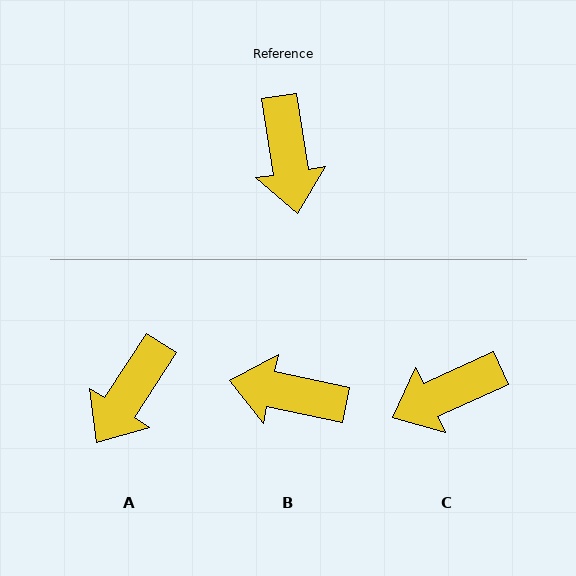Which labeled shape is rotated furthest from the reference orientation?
B, about 111 degrees away.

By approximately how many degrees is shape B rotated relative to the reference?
Approximately 111 degrees clockwise.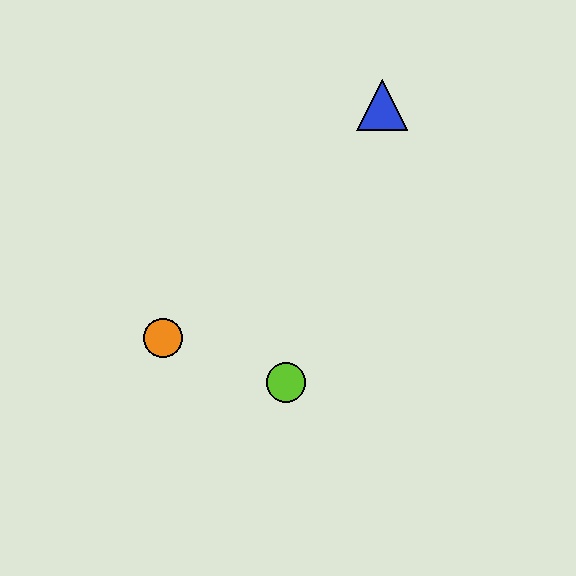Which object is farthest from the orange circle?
The blue triangle is farthest from the orange circle.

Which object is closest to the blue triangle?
The lime circle is closest to the blue triangle.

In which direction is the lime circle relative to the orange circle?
The lime circle is to the right of the orange circle.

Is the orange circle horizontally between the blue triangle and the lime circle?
No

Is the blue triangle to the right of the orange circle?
Yes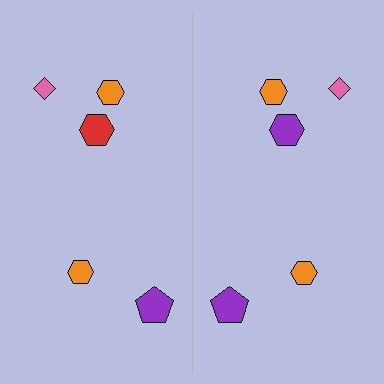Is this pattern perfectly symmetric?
No, the pattern is not perfectly symmetric. The purple hexagon on the right side breaks the symmetry — its mirror counterpart is red.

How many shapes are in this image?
There are 10 shapes in this image.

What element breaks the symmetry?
The purple hexagon on the right side breaks the symmetry — its mirror counterpart is red.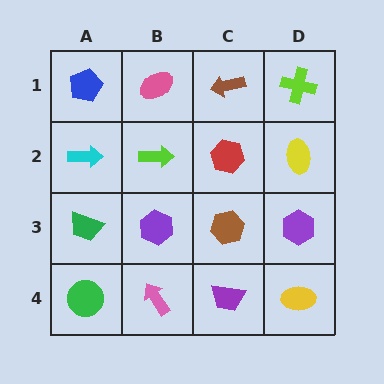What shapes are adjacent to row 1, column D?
A yellow ellipse (row 2, column D), a brown arrow (row 1, column C).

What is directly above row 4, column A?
A green trapezoid.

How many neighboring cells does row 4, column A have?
2.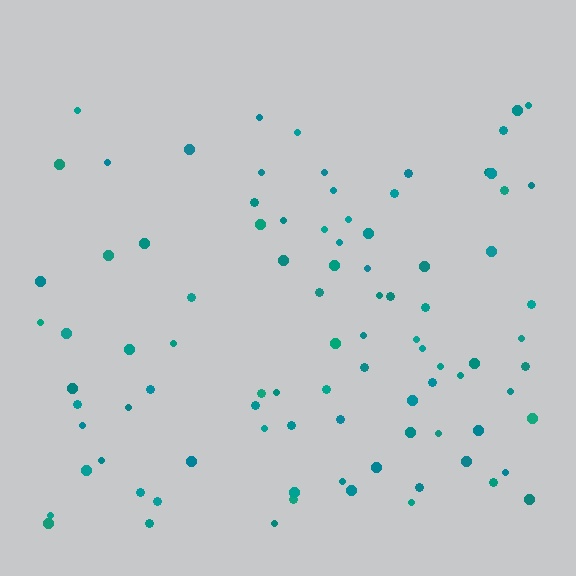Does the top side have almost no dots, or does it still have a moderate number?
Still a moderate number, just noticeably fewer than the bottom.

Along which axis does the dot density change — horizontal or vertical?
Vertical.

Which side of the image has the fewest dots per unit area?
The top.